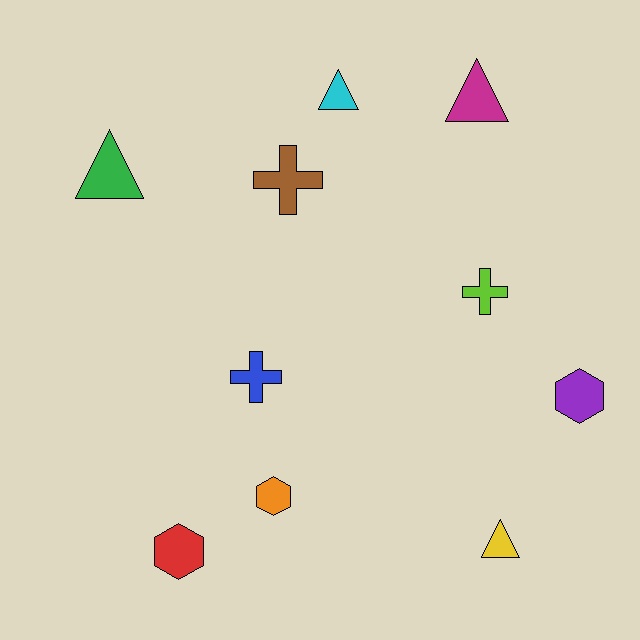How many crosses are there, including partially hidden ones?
There are 3 crosses.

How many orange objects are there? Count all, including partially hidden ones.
There is 1 orange object.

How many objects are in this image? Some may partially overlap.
There are 10 objects.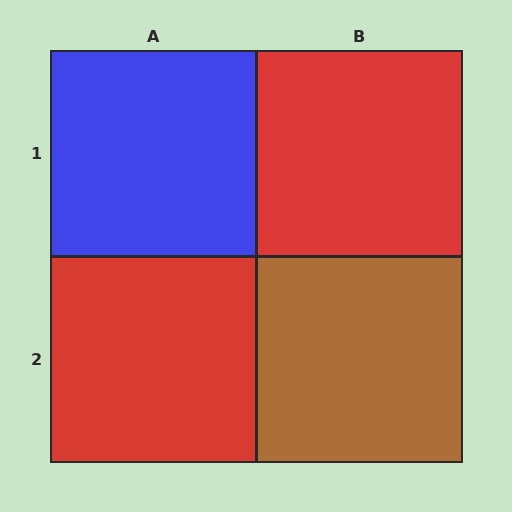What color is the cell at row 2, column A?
Red.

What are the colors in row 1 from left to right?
Blue, red.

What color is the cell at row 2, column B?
Brown.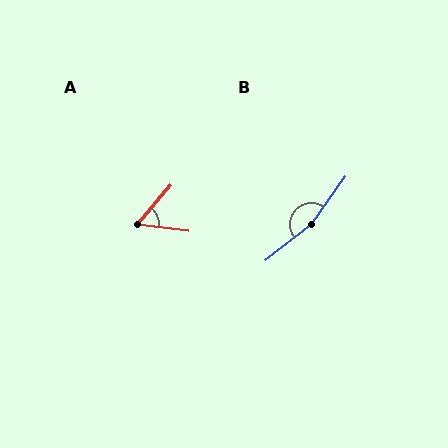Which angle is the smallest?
A, at approximately 57 degrees.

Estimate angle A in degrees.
Approximately 57 degrees.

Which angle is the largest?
B, at approximately 163 degrees.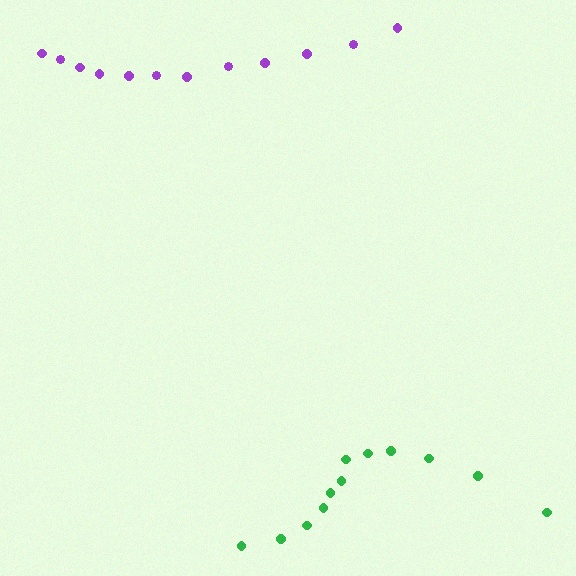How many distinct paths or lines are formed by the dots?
There are 2 distinct paths.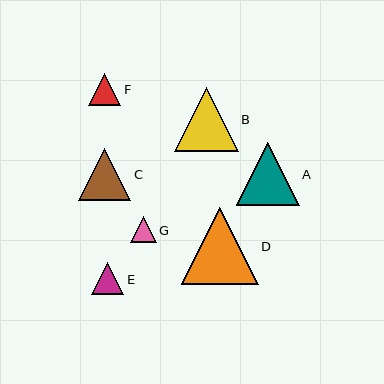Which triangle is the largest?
Triangle D is the largest with a size of approximately 77 pixels.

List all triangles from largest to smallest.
From largest to smallest: D, B, A, C, E, F, G.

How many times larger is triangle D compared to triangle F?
Triangle D is approximately 2.4 times the size of triangle F.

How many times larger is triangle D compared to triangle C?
Triangle D is approximately 1.5 times the size of triangle C.